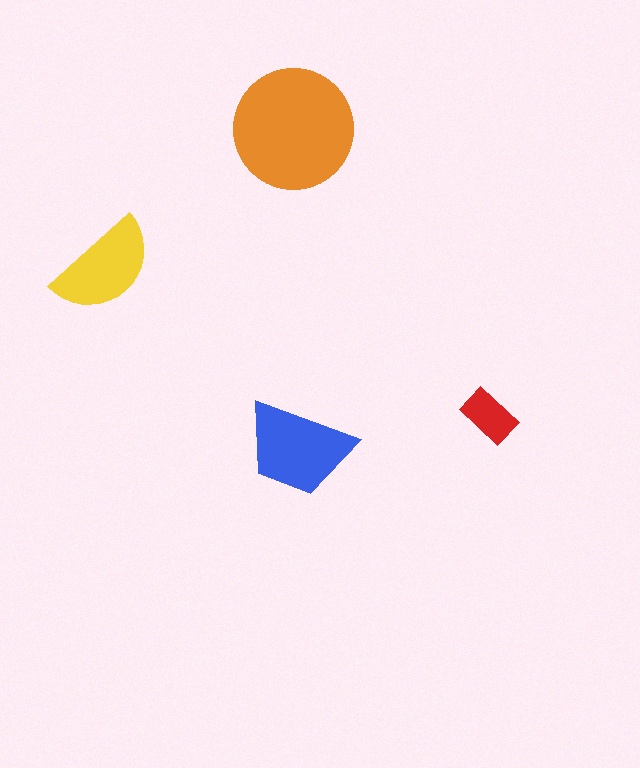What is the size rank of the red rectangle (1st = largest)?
4th.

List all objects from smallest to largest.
The red rectangle, the yellow semicircle, the blue trapezoid, the orange circle.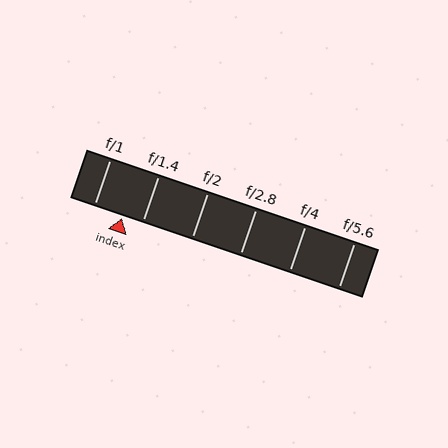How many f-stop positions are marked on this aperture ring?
There are 6 f-stop positions marked.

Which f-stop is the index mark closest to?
The index mark is closest to f/1.4.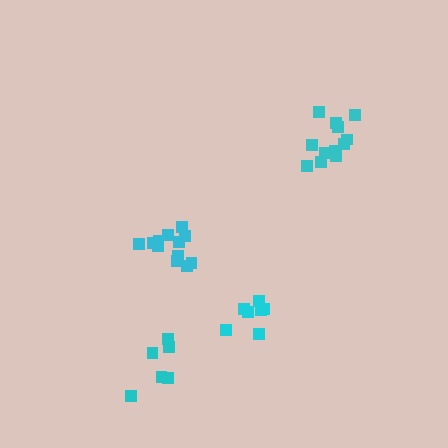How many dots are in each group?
Group 1: 7 dots, Group 2: 12 dots, Group 3: 6 dots, Group 4: 12 dots (37 total).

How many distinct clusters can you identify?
There are 4 distinct clusters.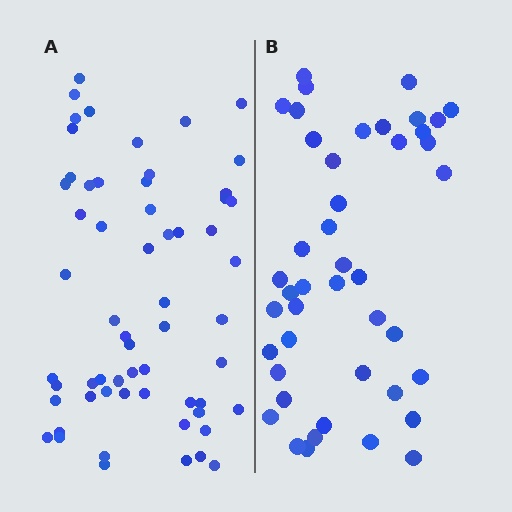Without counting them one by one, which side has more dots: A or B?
Region A (the left region) has more dots.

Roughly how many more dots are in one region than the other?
Region A has approximately 15 more dots than region B.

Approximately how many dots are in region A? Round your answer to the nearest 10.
About 60 dots.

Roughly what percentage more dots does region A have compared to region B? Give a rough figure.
About 35% more.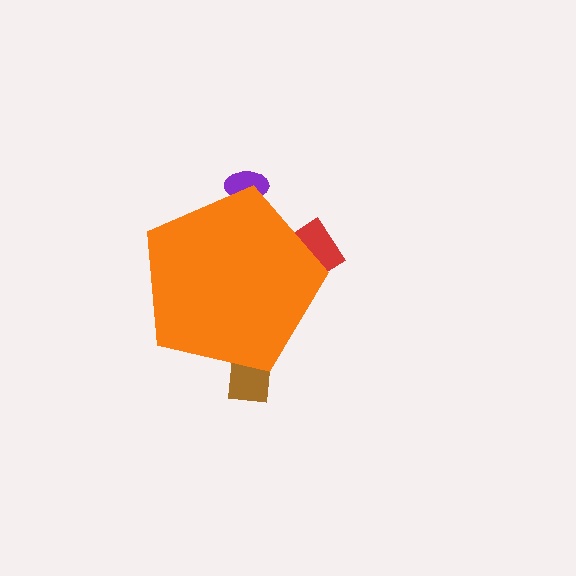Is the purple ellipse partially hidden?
Yes, the purple ellipse is partially hidden behind the orange pentagon.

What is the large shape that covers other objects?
An orange pentagon.